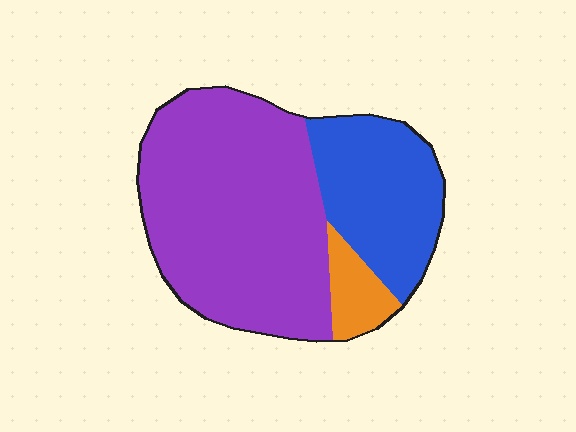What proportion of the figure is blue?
Blue takes up between a sixth and a third of the figure.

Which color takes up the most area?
Purple, at roughly 65%.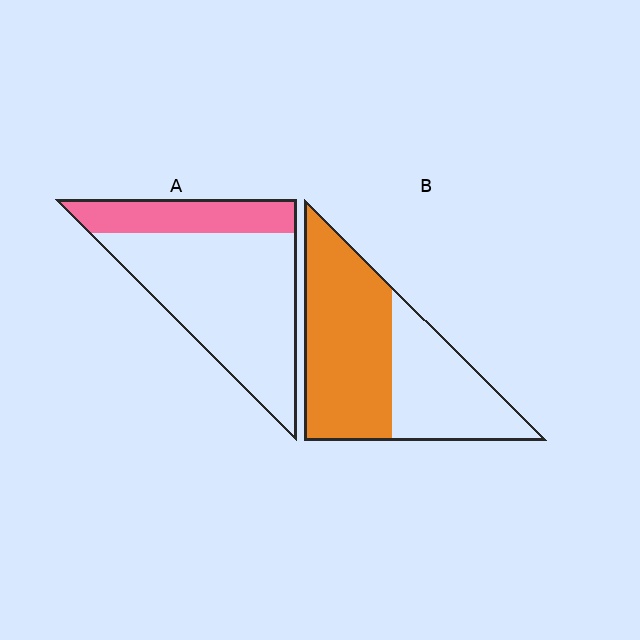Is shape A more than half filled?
No.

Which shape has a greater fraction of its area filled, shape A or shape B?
Shape B.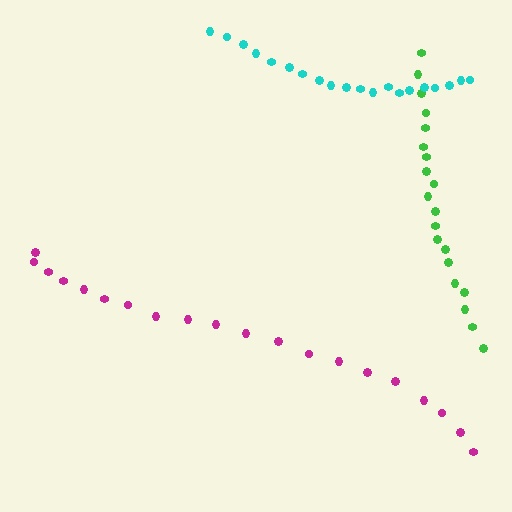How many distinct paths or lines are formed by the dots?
There are 3 distinct paths.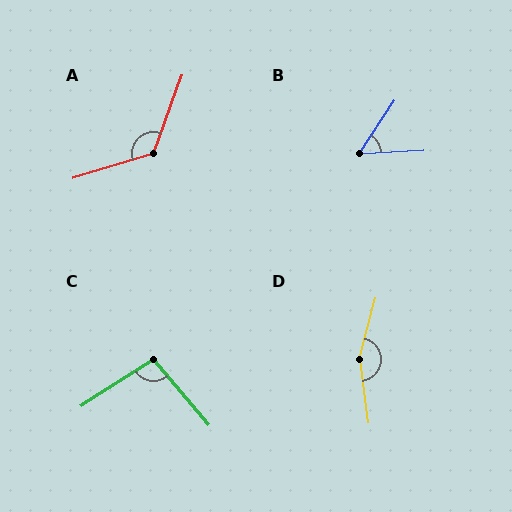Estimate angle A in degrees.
Approximately 127 degrees.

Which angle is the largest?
D, at approximately 157 degrees.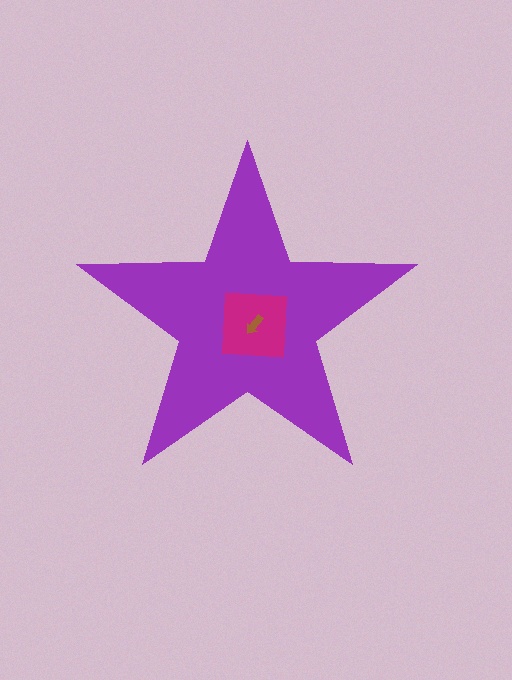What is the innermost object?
The brown arrow.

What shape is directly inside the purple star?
The magenta square.